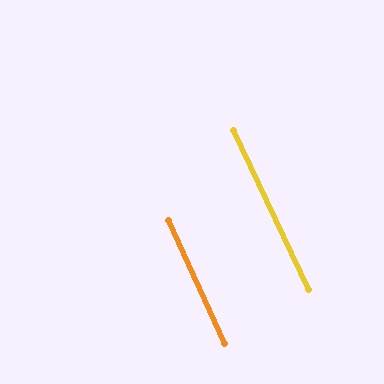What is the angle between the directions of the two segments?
Approximately 1 degree.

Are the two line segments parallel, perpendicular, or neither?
Parallel — their directions differ by only 0.8°.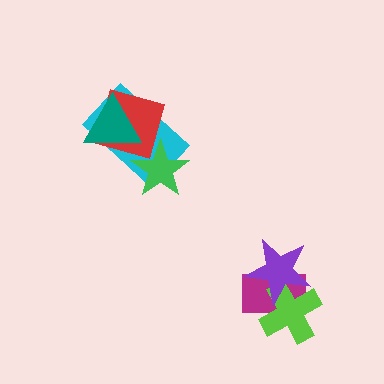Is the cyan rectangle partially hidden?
Yes, it is partially covered by another shape.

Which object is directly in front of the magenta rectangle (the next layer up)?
The lime cross is directly in front of the magenta rectangle.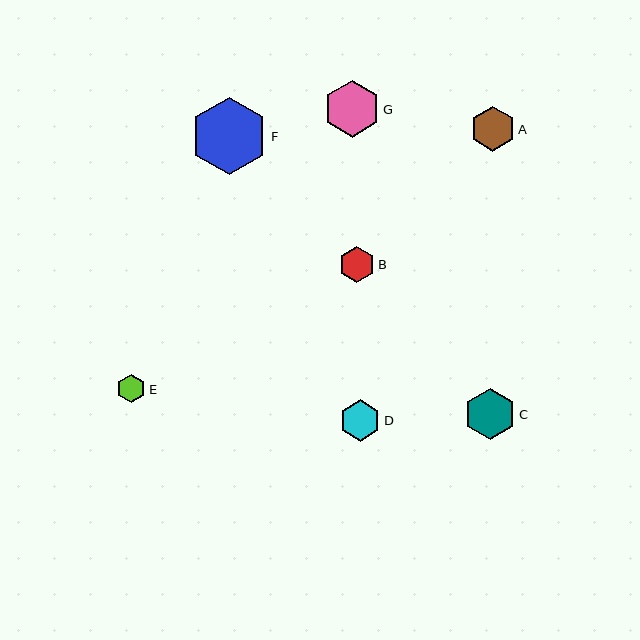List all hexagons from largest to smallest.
From largest to smallest: F, G, C, A, D, B, E.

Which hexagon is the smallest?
Hexagon E is the smallest with a size of approximately 29 pixels.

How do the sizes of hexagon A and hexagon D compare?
Hexagon A and hexagon D are approximately the same size.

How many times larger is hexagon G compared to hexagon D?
Hexagon G is approximately 1.4 times the size of hexagon D.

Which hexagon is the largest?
Hexagon F is the largest with a size of approximately 77 pixels.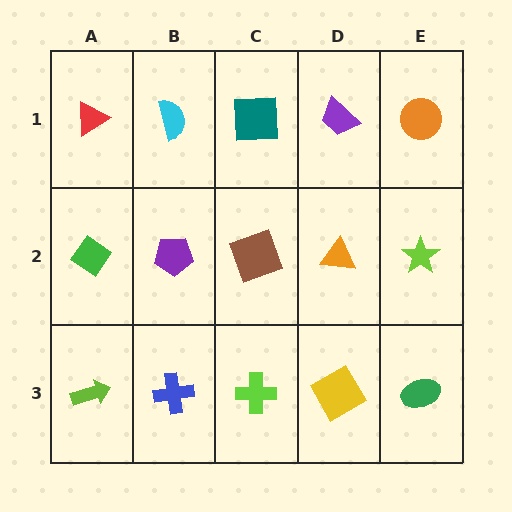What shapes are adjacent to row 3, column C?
A brown square (row 2, column C), a blue cross (row 3, column B), a yellow diamond (row 3, column D).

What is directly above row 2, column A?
A red triangle.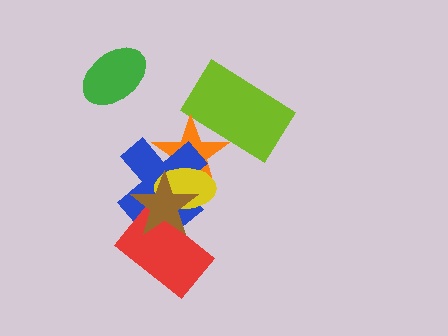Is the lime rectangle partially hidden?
Yes, it is partially covered by another shape.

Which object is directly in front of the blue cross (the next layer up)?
The red rectangle is directly in front of the blue cross.